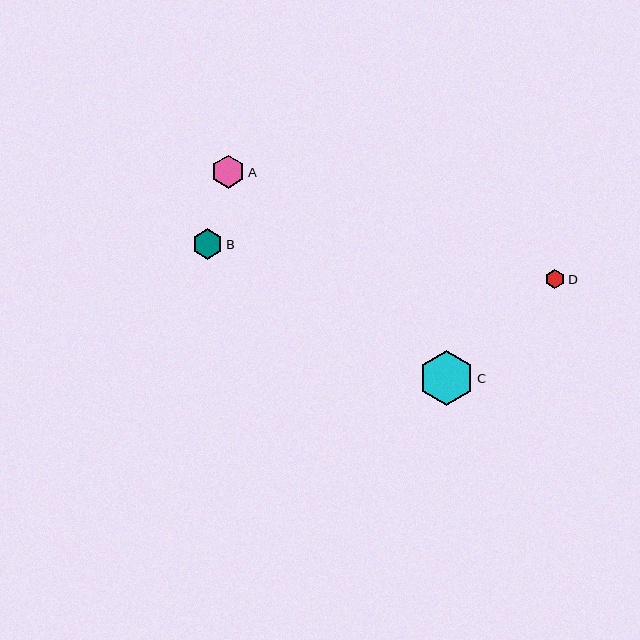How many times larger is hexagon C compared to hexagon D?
Hexagon C is approximately 2.8 times the size of hexagon D.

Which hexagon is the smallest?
Hexagon D is the smallest with a size of approximately 20 pixels.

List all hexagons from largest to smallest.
From largest to smallest: C, A, B, D.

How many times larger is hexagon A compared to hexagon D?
Hexagon A is approximately 1.7 times the size of hexagon D.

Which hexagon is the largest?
Hexagon C is the largest with a size of approximately 55 pixels.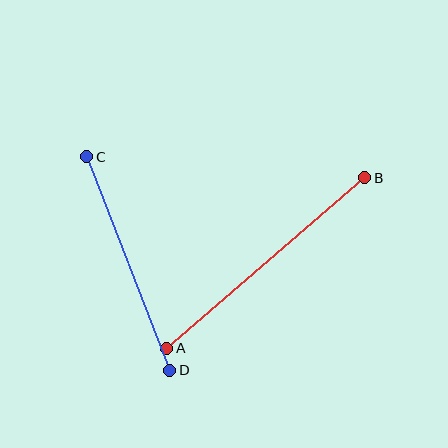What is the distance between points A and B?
The distance is approximately 261 pixels.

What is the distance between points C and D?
The distance is approximately 229 pixels.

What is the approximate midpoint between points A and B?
The midpoint is at approximately (266, 263) pixels.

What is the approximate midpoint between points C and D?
The midpoint is at approximately (128, 264) pixels.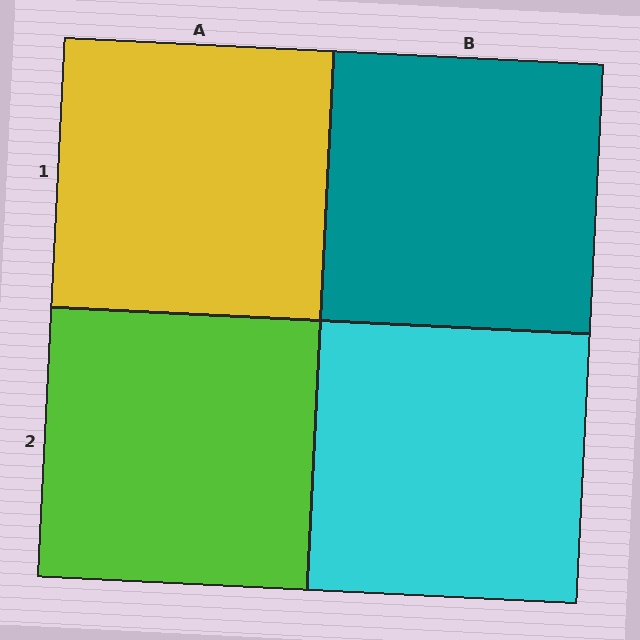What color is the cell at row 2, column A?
Lime.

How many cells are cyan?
1 cell is cyan.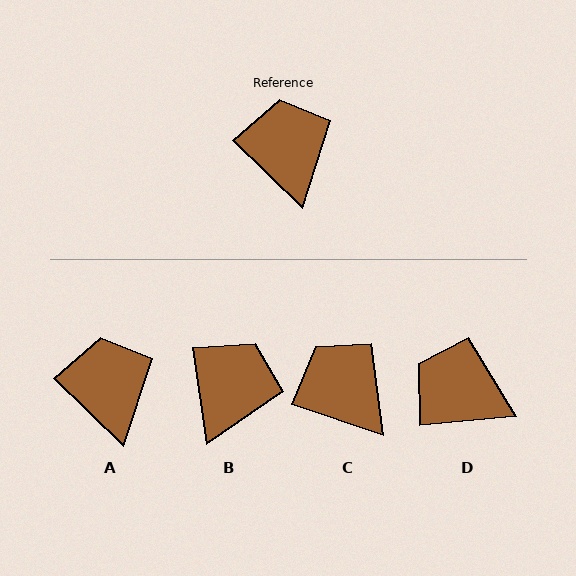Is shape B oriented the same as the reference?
No, it is off by about 38 degrees.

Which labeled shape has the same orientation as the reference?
A.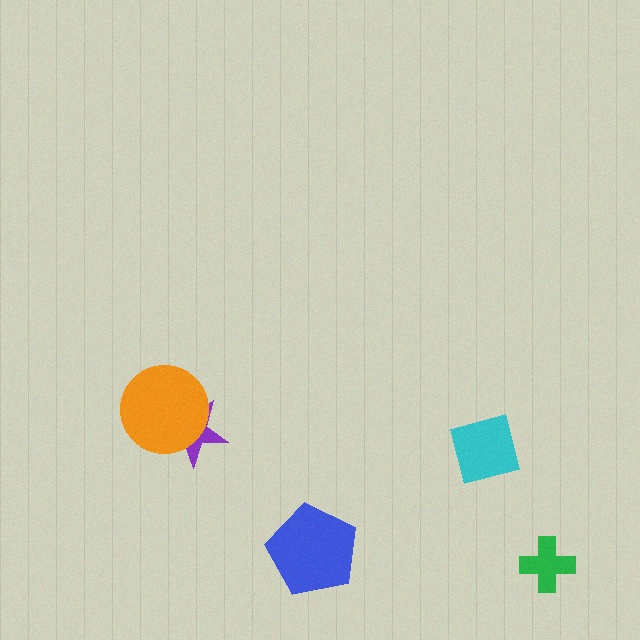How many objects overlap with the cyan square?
0 objects overlap with the cyan square.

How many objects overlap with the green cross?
0 objects overlap with the green cross.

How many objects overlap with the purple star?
1 object overlaps with the purple star.